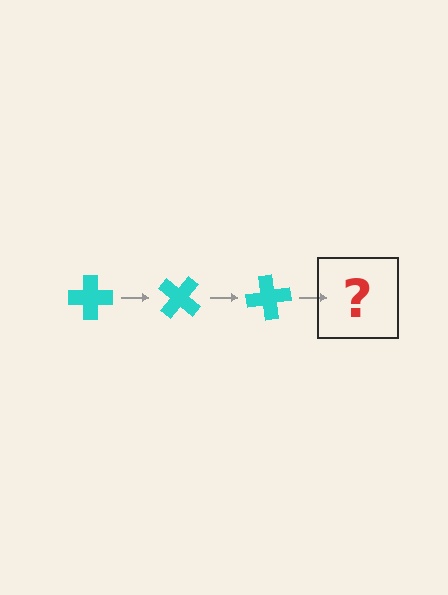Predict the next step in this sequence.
The next step is a cyan cross rotated 120 degrees.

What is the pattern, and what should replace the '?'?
The pattern is that the cross rotates 40 degrees each step. The '?' should be a cyan cross rotated 120 degrees.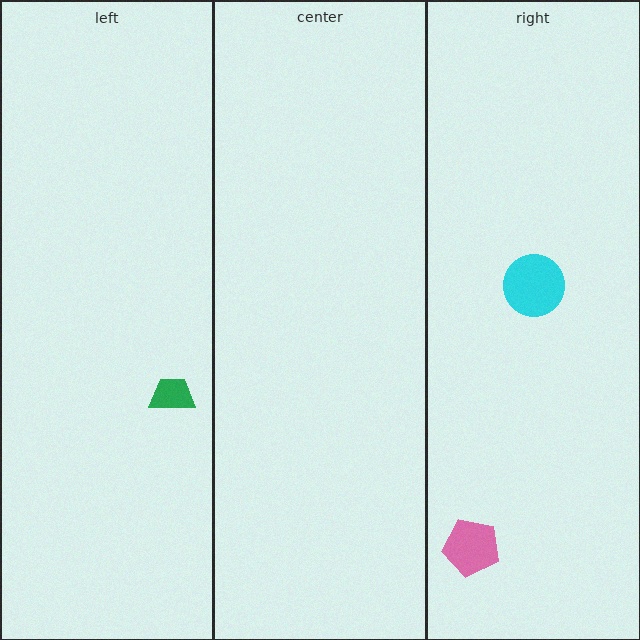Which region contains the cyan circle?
The right region.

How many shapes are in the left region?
1.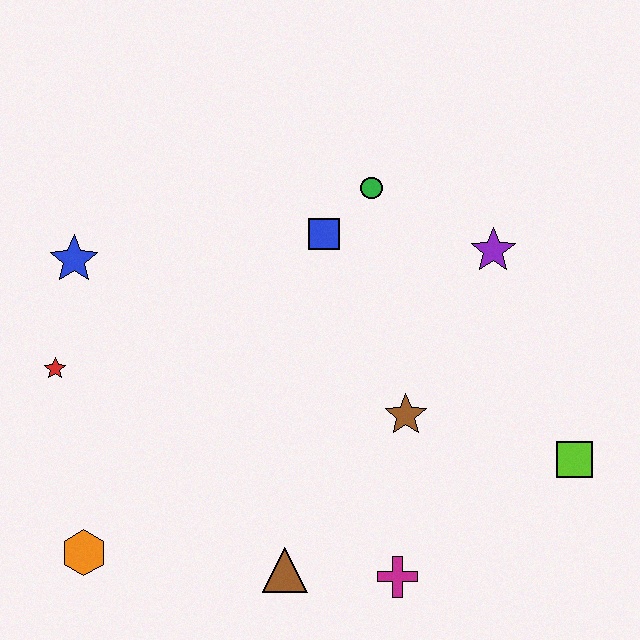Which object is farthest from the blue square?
The orange hexagon is farthest from the blue square.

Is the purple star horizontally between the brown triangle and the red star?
No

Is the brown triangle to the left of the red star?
No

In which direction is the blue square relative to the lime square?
The blue square is to the left of the lime square.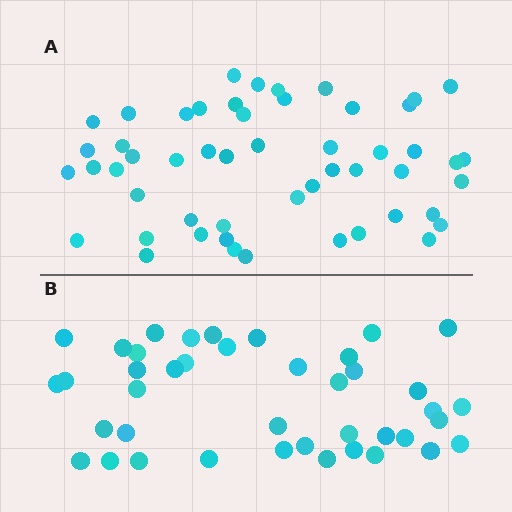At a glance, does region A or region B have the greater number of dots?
Region A (the top region) has more dots.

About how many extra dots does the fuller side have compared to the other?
Region A has roughly 12 or so more dots than region B.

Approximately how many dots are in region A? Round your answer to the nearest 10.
About 50 dots. (The exact count is 52, which rounds to 50.)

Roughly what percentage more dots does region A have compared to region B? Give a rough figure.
About 25% more.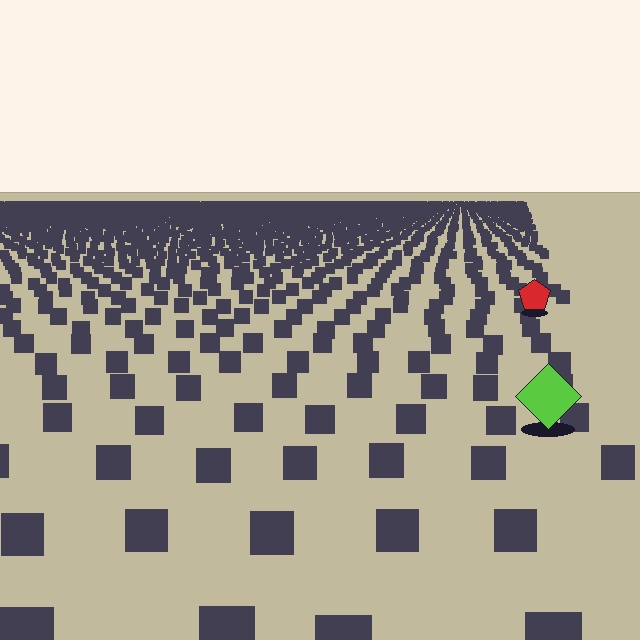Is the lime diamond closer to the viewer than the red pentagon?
Yes. The lime diamond is closer — you can tell from the texture gradient: the ground texture is coarser near it.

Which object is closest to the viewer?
The lime diamond is closest. The texture marks near it are larger and more spread out.